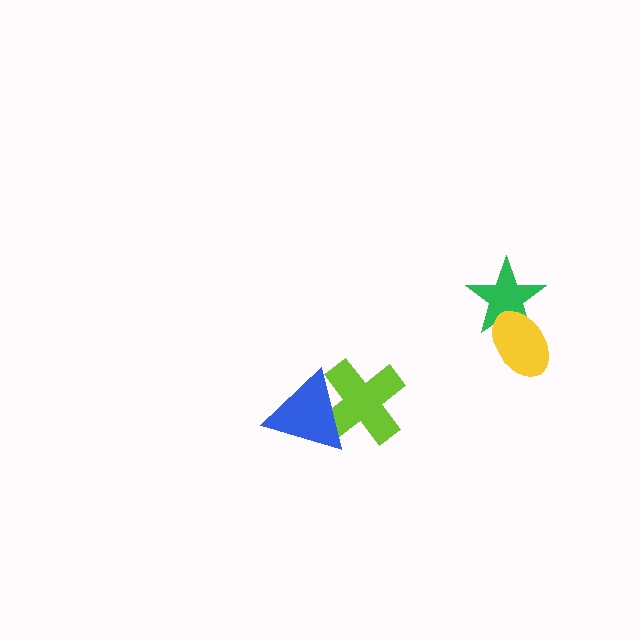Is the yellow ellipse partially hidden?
No, no other shape covers it.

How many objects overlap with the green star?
1 object overlaps with the green star.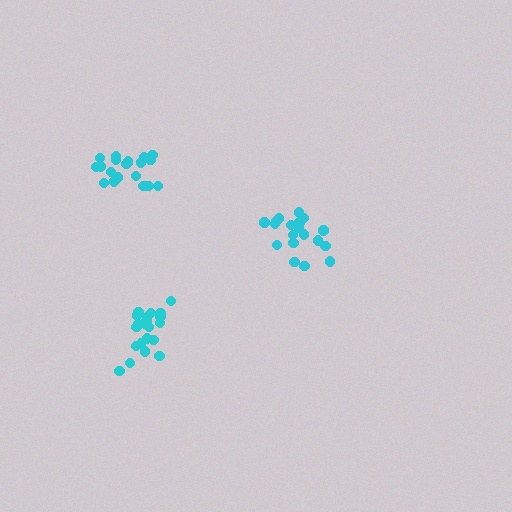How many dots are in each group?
Group 1: 20 dots, Group 2: 21 dots, Group 3: 19 dots (60 total).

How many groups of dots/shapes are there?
There are 3 groups.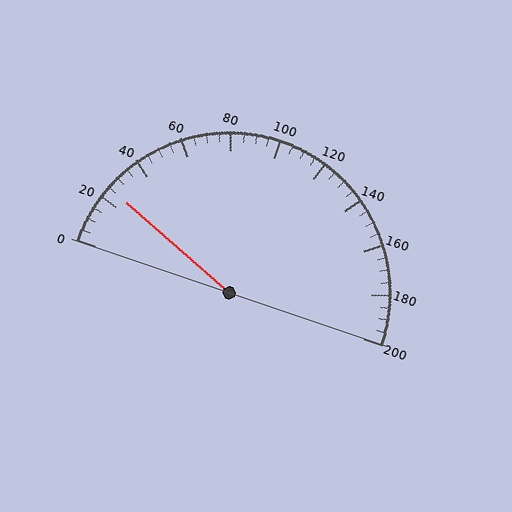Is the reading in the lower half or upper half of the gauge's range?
The reading is in the lower half of the range (0 to 200).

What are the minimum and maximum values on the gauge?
The gauge ranges from 0 to 200.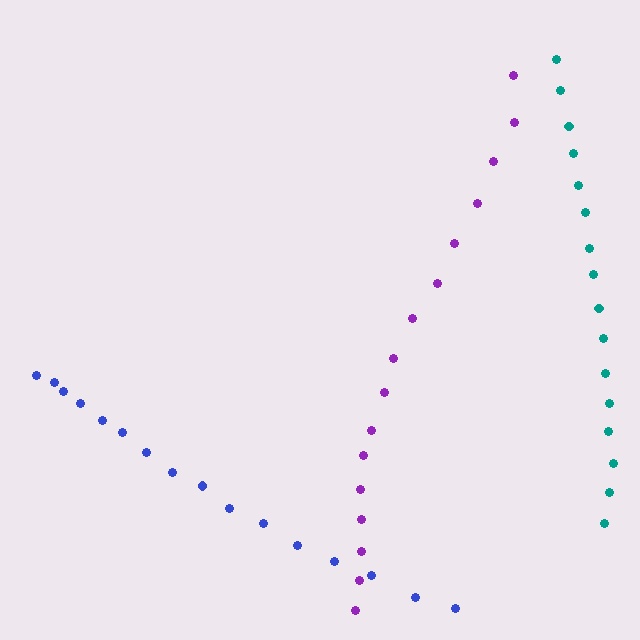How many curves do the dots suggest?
There are 3 distinct paths.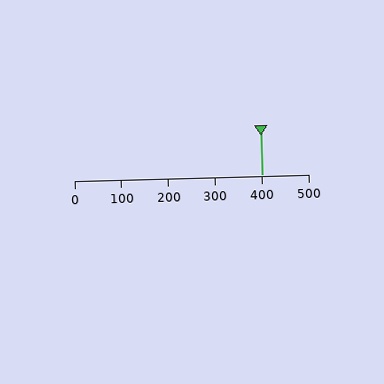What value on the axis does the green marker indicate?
The marker indicates approximately 400.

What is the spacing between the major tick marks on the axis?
The major ticks are spaced 100 apart.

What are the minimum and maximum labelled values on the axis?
The axis runs from 0 to 500.